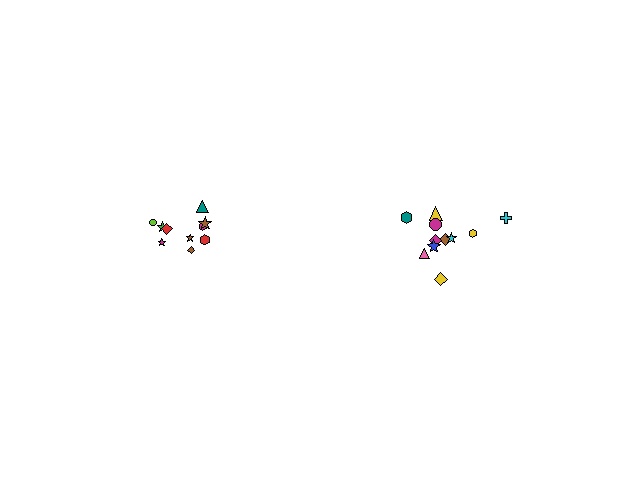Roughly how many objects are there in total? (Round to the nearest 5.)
Roughly 20 objects in total.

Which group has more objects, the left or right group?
The right group.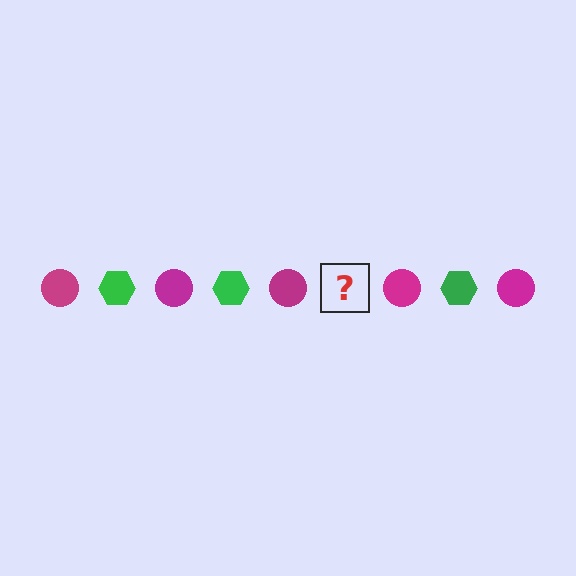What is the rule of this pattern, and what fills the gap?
The rule is that the pattern alternates between magenta circle and green hexagon. The gap should be filled with a green hexagon.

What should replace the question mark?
The question mark should be replaced with a green hexagon.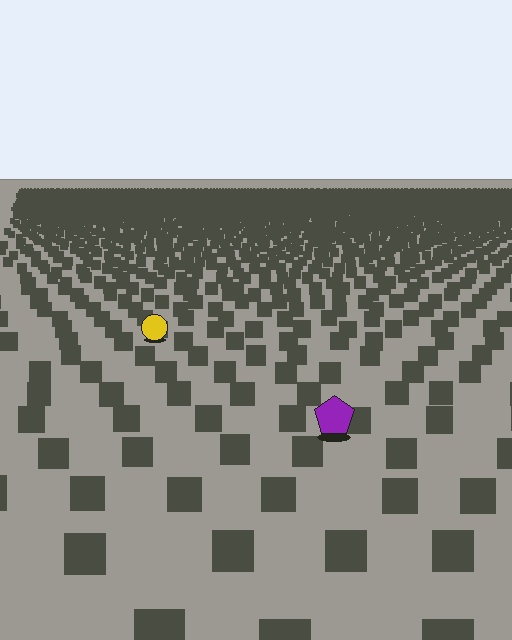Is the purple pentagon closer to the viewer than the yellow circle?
Yes. The purple pentagon is closer — you can tell from the texture gradient: the ground texture is coarser near it.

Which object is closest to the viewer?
The purple pentagon is closest. The texture marks near it are larger and more spread out.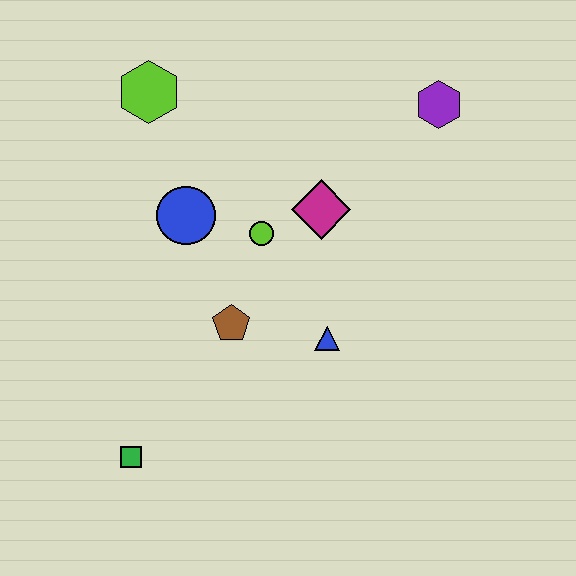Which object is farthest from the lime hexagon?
The green square is farthest from the lime hexagon.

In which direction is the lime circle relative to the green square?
The lime circle is above the green square.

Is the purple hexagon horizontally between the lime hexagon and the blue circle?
No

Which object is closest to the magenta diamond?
The lime circle is closest to the magenta diamond.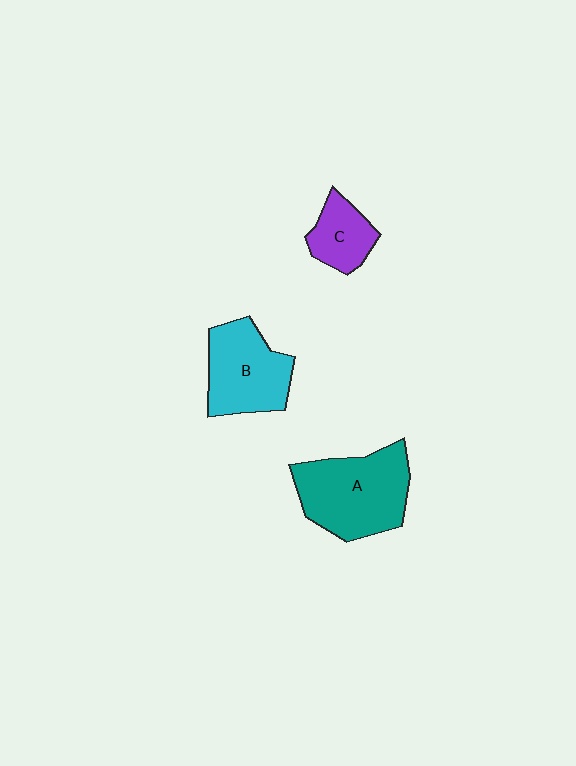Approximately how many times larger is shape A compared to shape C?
Approximately 2.2 times.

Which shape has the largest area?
Shape A (teal).